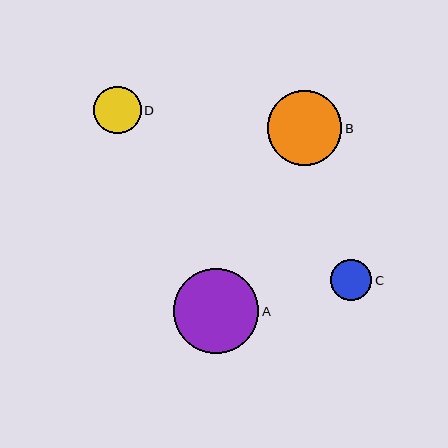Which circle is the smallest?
Circle C is the smallest with a size of approximately 42 pixels.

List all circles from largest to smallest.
From largest to smallest: A, B, D, C.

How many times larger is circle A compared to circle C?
Circle A is approximately 2.0 times the size of circle C.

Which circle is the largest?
Circle A is the largest with a size of approximately 85 pixels.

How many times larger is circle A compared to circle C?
Circle A is approximately 2.0 times the size of circle C.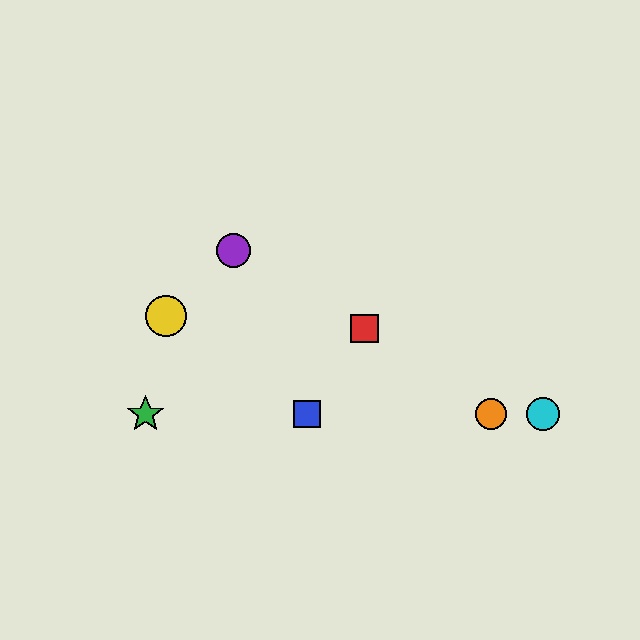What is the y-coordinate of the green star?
The green star is at y≈414.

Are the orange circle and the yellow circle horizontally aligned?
No, the orange circle is at y≈414 and the yellow circle is at y≈316.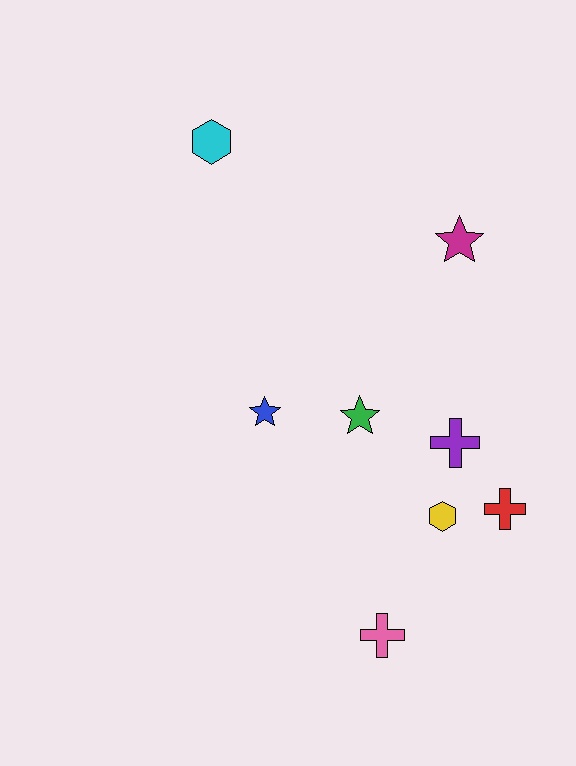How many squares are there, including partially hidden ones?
There are no squares.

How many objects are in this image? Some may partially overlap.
There are 8 objects.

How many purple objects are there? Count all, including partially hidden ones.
There is 1 purple object.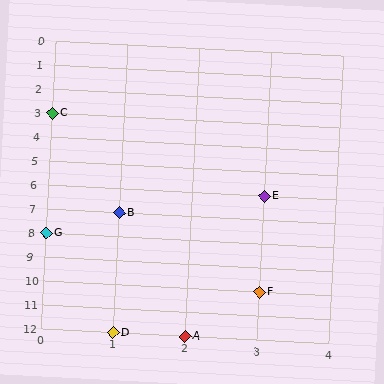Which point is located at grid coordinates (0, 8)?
Point G is at (0, 8).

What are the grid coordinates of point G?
Point G is at grid coordinates (0, 8).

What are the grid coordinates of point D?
Point D is at grid coordinates (1, 12).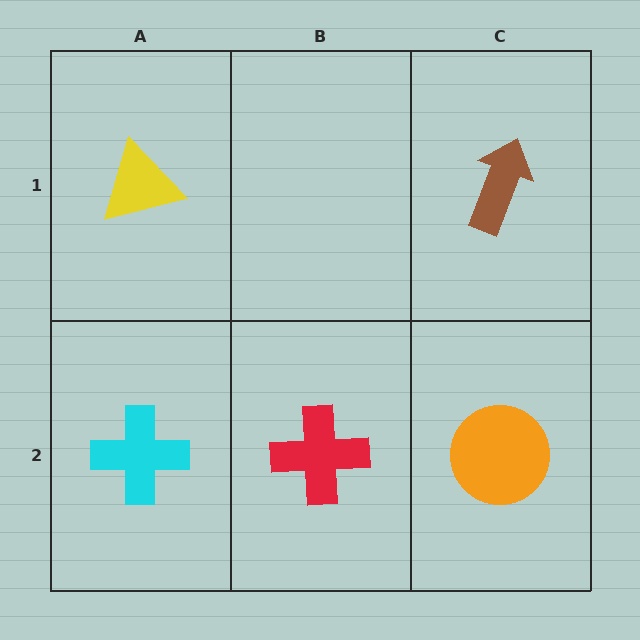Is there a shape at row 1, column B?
No, that cell is empty.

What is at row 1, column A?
A yellow triangle.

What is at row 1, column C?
A brown arrow.